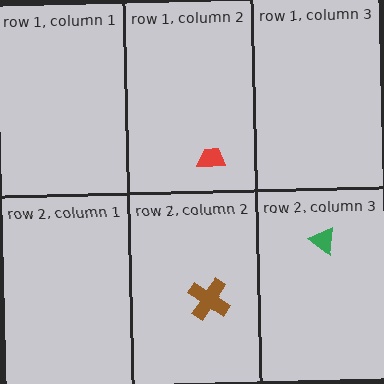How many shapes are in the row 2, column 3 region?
1.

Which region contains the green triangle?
The row 2, column 3 region.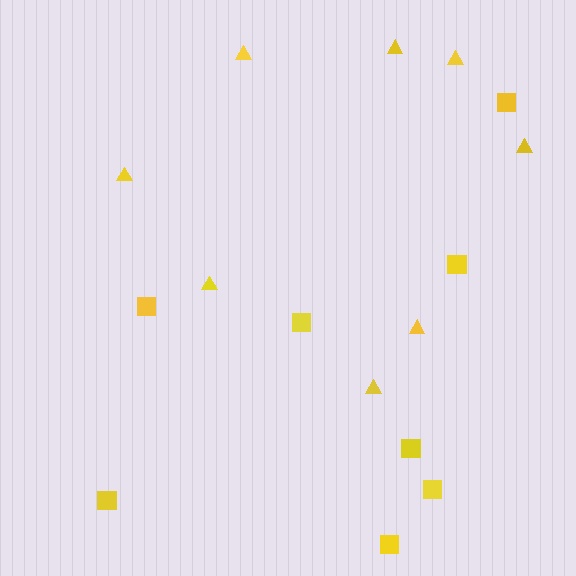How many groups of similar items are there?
There are 2 groups: one group of triangles (8) and one group of squares (8).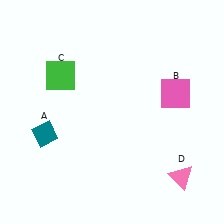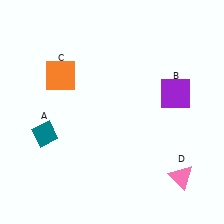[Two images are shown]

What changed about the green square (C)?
In Image 1, C is green. In Image 2, it changed to orange.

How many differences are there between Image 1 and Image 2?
There are 2 differences between the two images.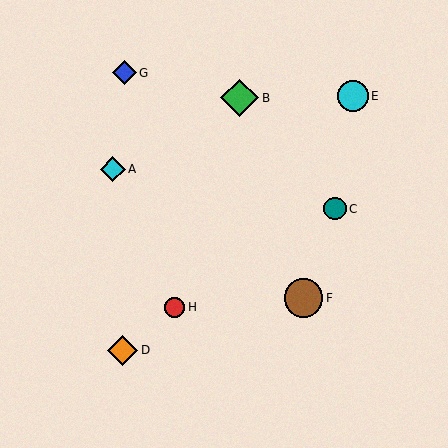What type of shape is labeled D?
Shape D is an orange diamond.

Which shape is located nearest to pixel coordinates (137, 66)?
The blue diamond (labeled G) at (125, 73) is nearest to that location.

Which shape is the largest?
The brown circle (labeled F) is the largest.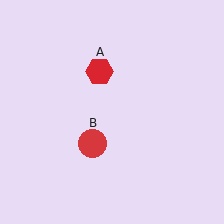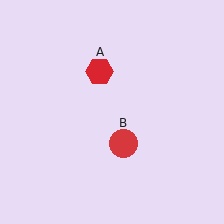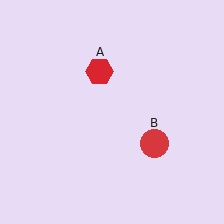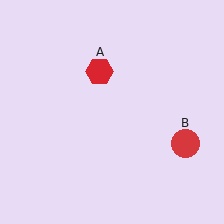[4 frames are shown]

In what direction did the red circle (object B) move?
The red circle (object B) moved right.